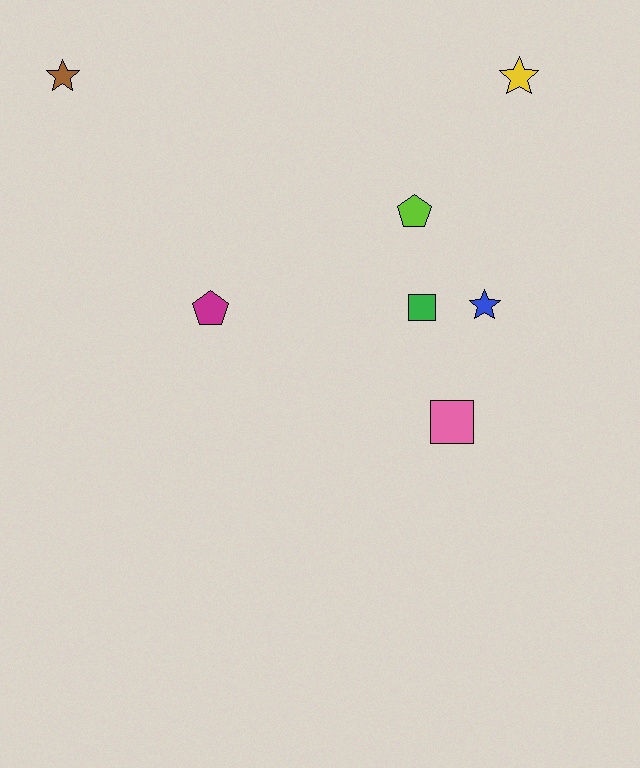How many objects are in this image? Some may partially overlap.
There are 7 objects.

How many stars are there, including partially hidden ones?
There are 3 stars.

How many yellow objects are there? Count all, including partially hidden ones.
There is 1 yellow object.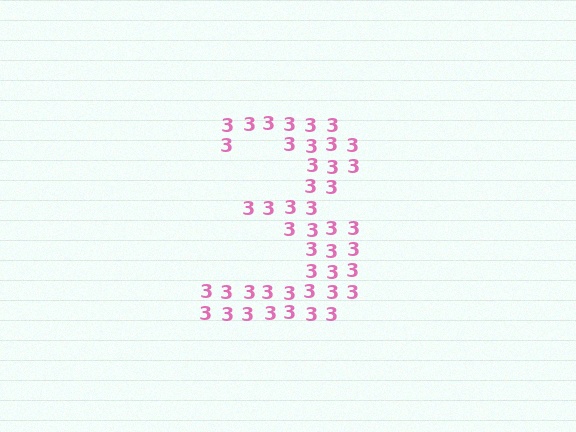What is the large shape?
The large shape is the digit 3.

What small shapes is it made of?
It is made of small digit 3's.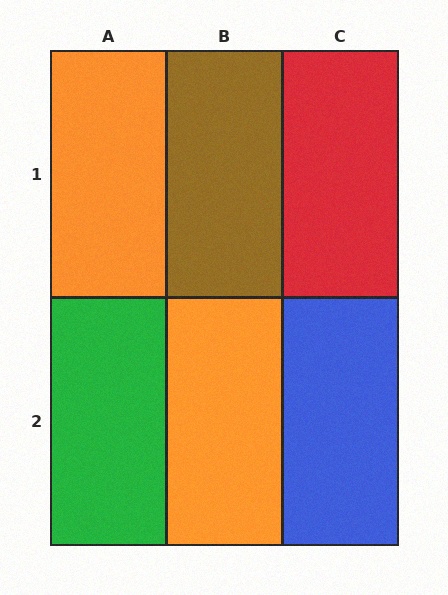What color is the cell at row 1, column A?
Orange.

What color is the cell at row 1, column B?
Brown.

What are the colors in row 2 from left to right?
Green, orange, blue.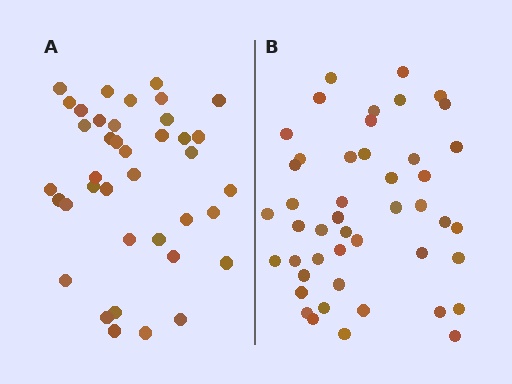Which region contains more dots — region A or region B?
Region B (the right region) has more dots.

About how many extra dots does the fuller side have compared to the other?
Region B has roughly 8 or so more dots than region A.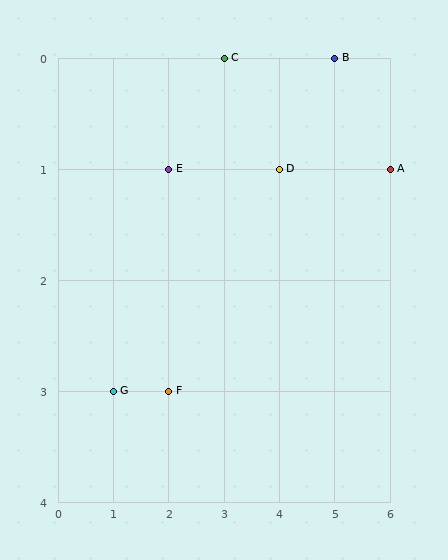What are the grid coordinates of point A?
Point A is at grid coordinates (6, 1).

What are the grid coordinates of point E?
Point E is at grid coordinates (2, 1).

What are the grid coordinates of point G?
Point G is at grid coordinates (1, 3).